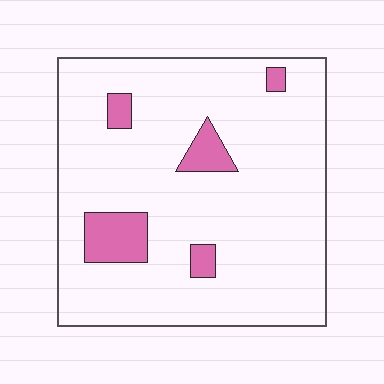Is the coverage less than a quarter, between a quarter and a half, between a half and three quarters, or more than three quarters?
Less than a quarter.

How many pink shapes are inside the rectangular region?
5.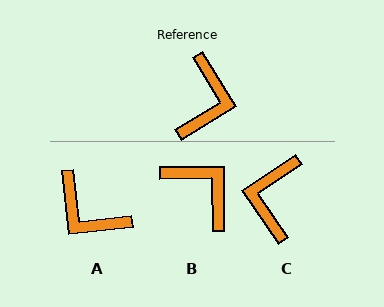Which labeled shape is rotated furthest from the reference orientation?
C, about 177 degrees away.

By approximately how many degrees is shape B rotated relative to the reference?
Approximately 59 degrees counter-clockwise.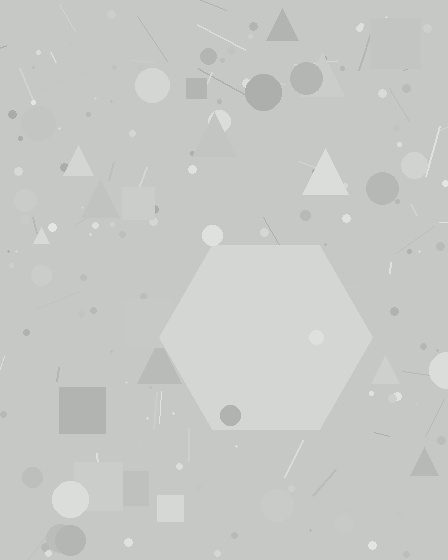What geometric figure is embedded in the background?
A hexagon is embedded in the background.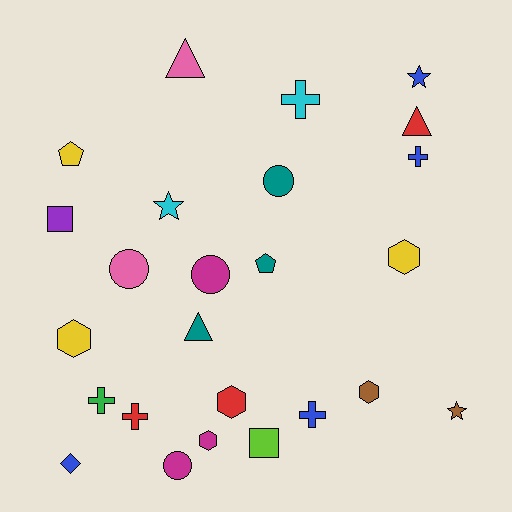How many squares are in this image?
There are 2 squares.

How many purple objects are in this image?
There is 1 purple object.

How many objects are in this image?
There are 25 objects.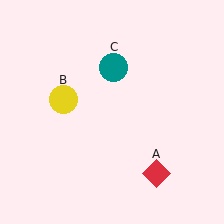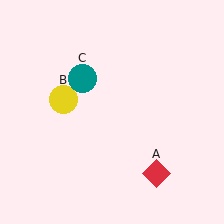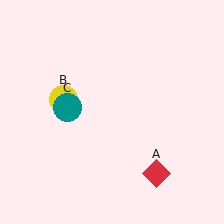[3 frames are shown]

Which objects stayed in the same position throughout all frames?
Red diamond (object A) and yellow circle (object B) remained stationary.